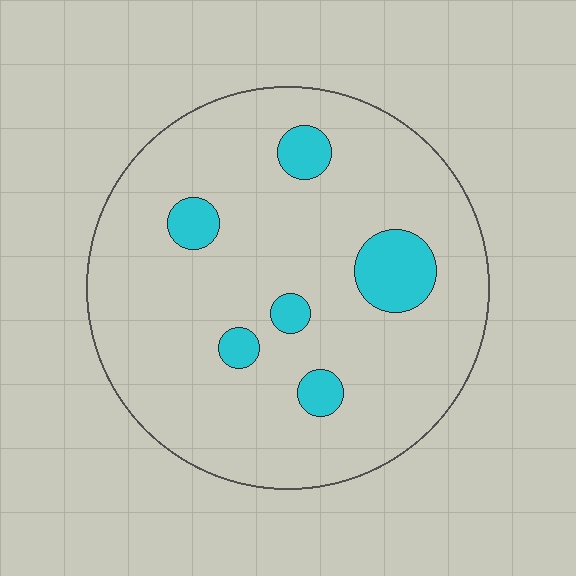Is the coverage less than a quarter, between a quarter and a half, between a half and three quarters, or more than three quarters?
Less than a quarter.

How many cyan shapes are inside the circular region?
6.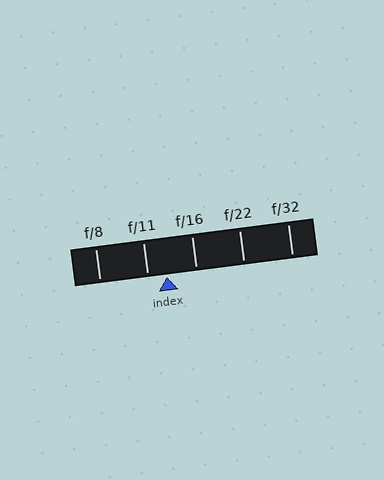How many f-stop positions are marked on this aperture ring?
There are 5 f-stop positions marked.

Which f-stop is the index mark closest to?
The index mark is closest to f/11.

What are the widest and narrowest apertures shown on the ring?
The widest aperture shown is f/8 and the narrowest is f/32.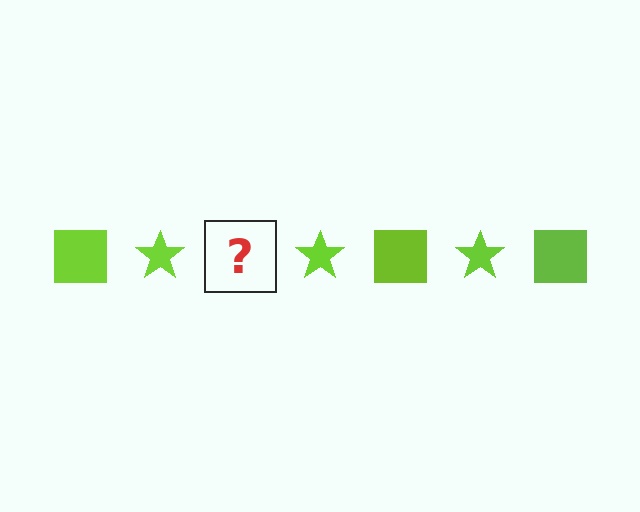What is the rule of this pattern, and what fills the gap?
The rule is that the pattern cycles through square, star shapes in lime. The gap should be filled with a lime square.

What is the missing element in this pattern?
The missing element is a lime square.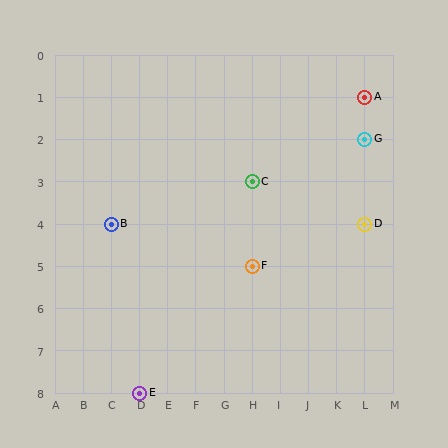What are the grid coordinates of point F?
Point F is at grid coordinates (H, 5).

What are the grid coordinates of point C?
Point C is at grid coordinates (H, 3).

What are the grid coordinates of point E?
Point E is at grid coordinates (D, 8).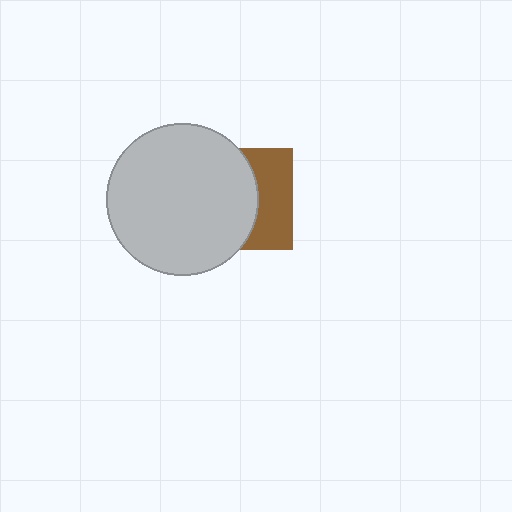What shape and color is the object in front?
The object in front is a light gray circle.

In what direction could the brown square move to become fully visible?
The brown square could move right. That would shift it out from behind the light gray circle entirely.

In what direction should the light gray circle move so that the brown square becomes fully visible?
The light gray circle should move left. That is the shortest direction to clear the overlap and leave the brown square fully visible.